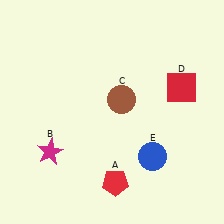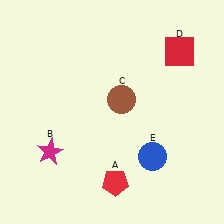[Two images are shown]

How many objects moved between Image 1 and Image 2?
1 object moved between the two images.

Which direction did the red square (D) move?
The red square (D) moved up.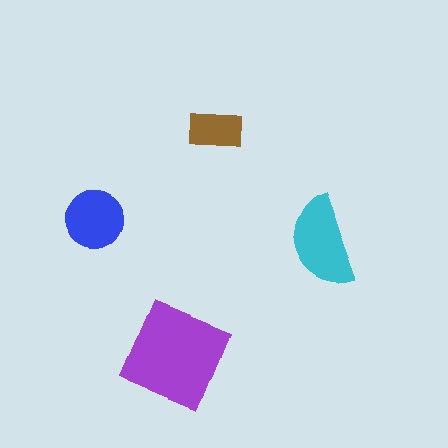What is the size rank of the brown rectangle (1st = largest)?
4th.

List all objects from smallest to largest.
The brown rectangle, the blue circle, the cyan semicircle, the purple square.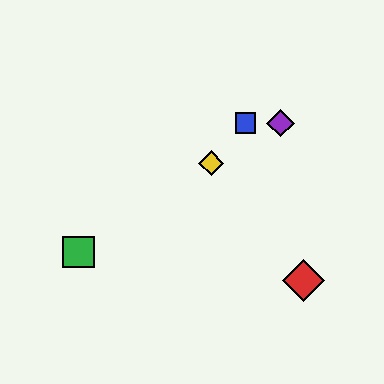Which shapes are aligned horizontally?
The blue square, the purple diamond are aligned horizontally.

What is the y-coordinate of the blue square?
The blue square is at y≈123.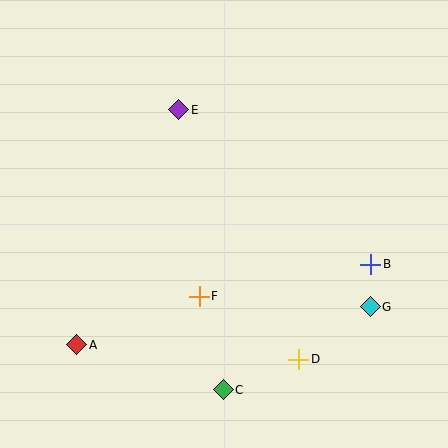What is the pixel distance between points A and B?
The distance between A and B is 305 pixels.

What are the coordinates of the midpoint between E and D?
The midpoint between E and D is at (239, 234).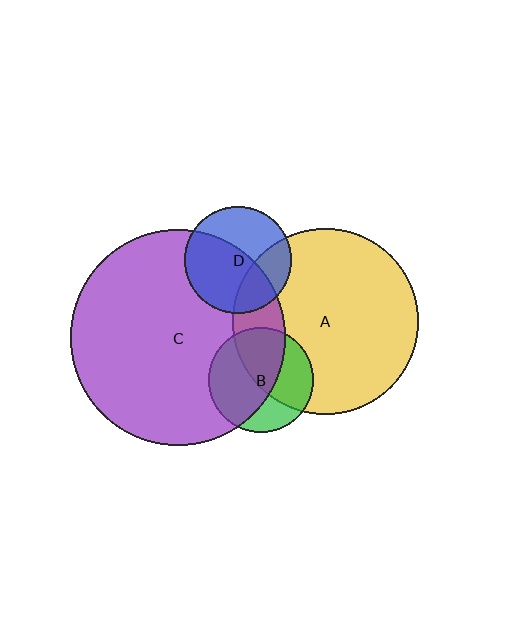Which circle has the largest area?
Circle C (purple).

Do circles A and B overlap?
Yes.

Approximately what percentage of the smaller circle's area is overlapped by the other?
Approximately 50%.